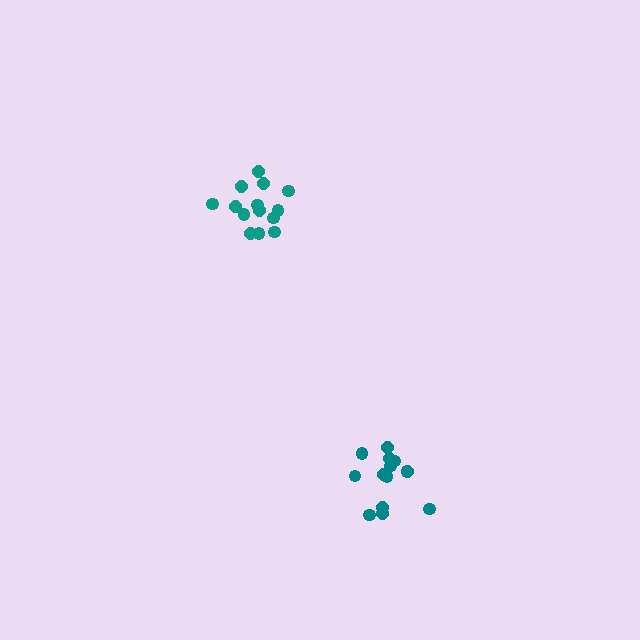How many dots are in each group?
Group 1: 14 dots, Group 2: 14 dots (28 total).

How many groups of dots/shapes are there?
There are 2 groups.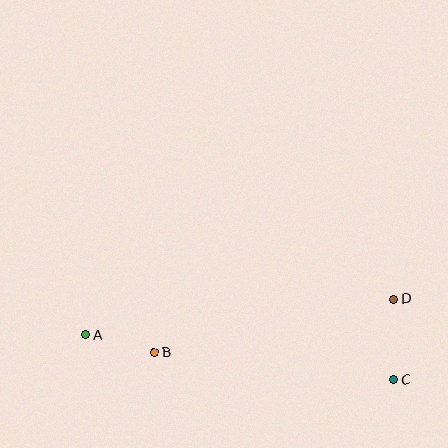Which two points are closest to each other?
Points A and B are closest to each other.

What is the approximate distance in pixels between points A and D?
The distance between A and D is approximately 310 pixels.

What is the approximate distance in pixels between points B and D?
The distance between B and D is approximately 245 pixels.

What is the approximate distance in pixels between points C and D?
The distance between C and D is approximately 80 pixels.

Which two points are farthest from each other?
Points A and C are farthest from each other.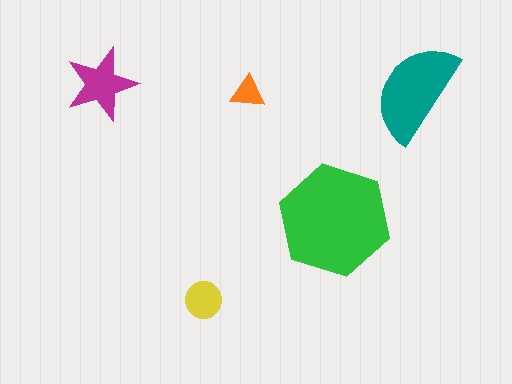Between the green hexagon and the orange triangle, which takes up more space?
The green hexagon.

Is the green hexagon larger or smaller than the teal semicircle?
Larger.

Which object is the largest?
The green hexagon.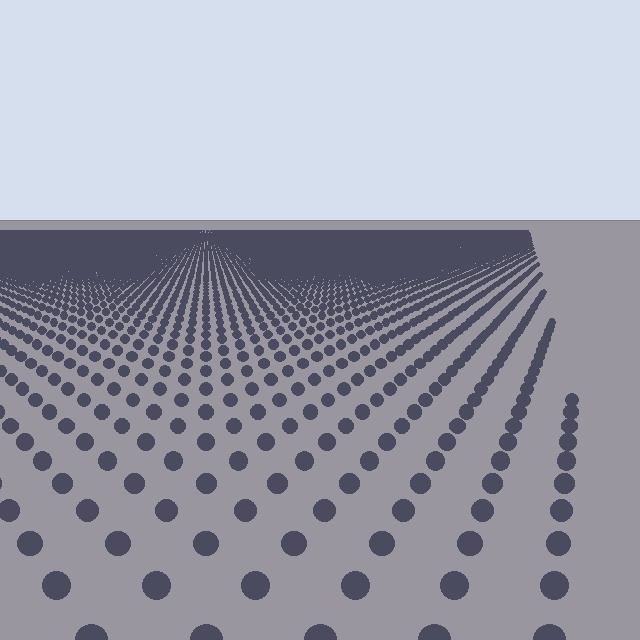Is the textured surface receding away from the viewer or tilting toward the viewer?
The surface is receding away from the viewer. Texture elements get smaller and denser toward the top.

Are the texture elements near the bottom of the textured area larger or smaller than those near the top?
Larger. Near the bottom, elements are closer to the viewer and appear at a bigger on-screen size.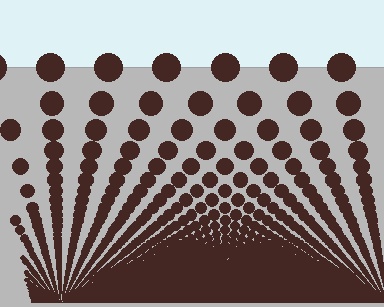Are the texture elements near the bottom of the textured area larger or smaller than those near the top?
Smaller. The gradient is inverted — elements near the bottom are smaller and denser.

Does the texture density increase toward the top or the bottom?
Density increases toward the bottom.